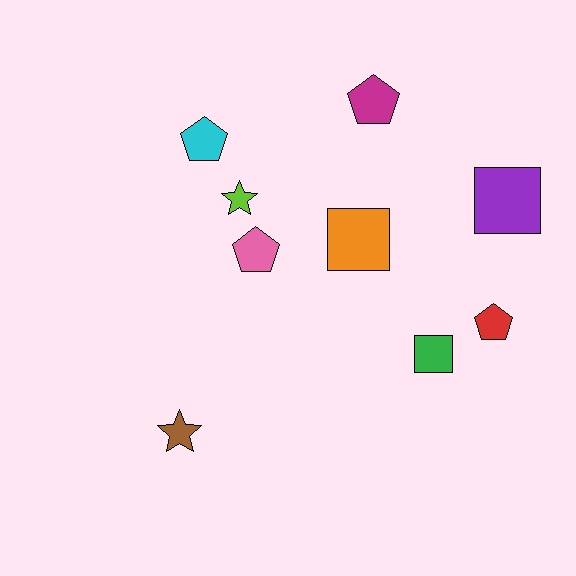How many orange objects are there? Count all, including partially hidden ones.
There is 1 orange object.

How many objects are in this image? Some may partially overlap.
There are 9 objects.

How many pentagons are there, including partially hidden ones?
There are 4 pentagons.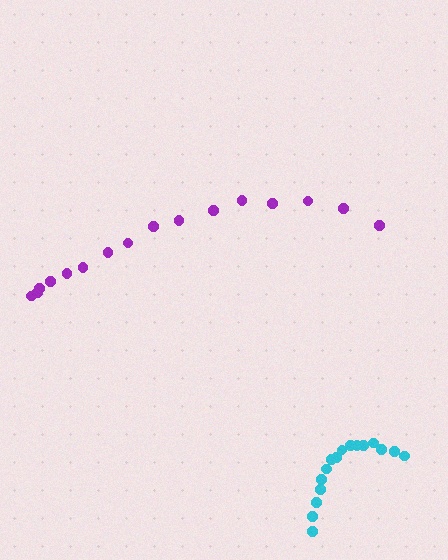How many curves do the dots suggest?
There are 2 distinct paths.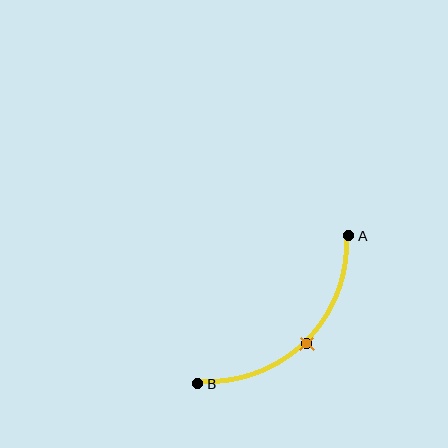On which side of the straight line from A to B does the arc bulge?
The arc bulges below and to the right of the straight line connecting A and B.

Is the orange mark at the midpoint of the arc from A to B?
Yes. The orange mark lies on the arc at equal arc-length from both A and B — it is the arc midpoint.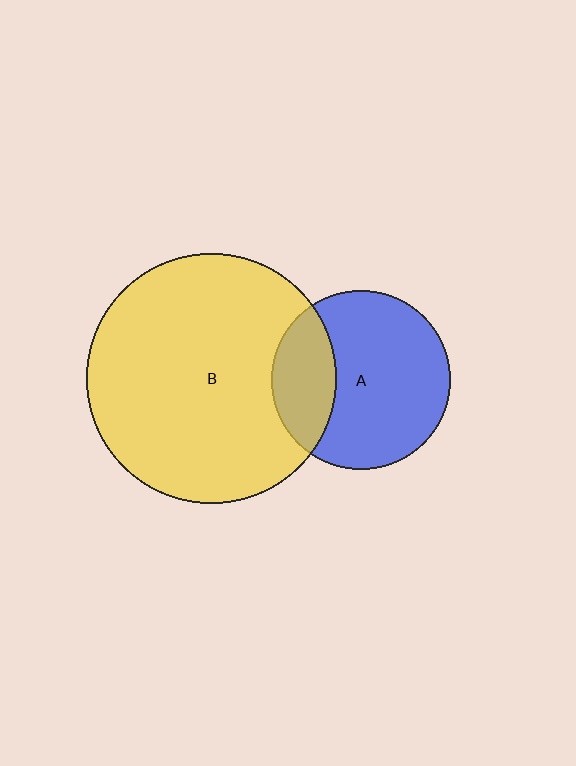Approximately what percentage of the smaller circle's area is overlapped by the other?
Approximately 25%.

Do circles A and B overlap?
Yes.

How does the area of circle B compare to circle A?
Approximately 1.9 times.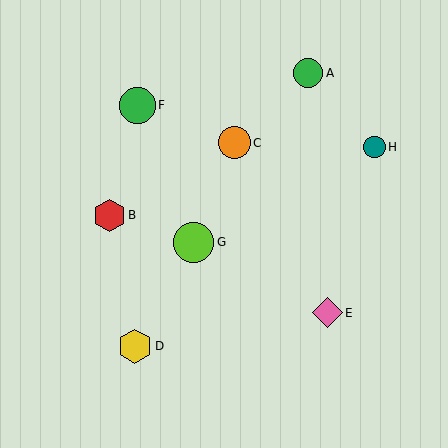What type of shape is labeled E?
Shape E is a pink diamond.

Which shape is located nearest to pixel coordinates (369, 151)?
The teal circle (labeled H) at (374, 147) is nearest to that location.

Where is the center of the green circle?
The center of the green circle is at (137, 105).